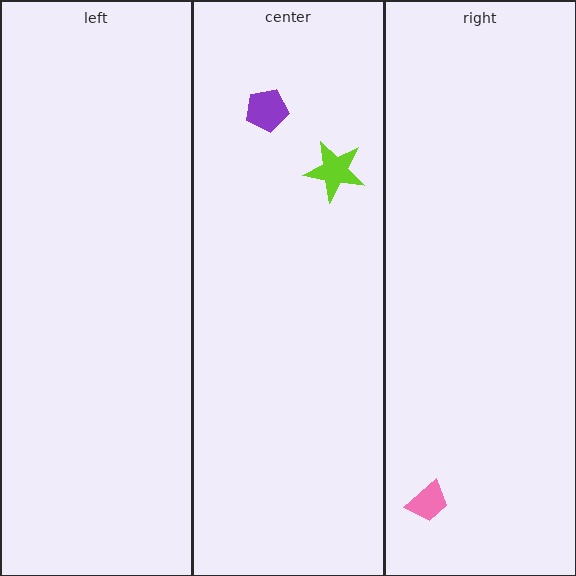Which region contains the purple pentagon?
The center region.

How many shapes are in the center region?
2.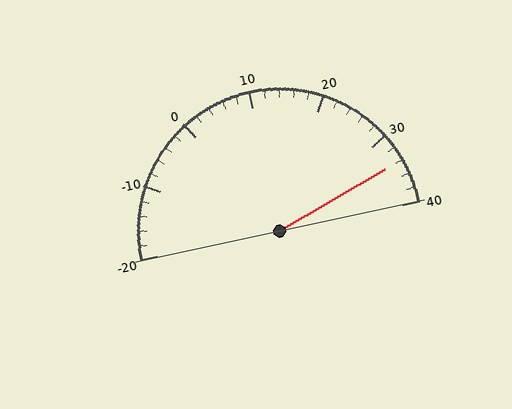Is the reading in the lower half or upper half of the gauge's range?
The reading is in the upper half of the range (-20 to 40).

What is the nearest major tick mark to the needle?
The nearest major tick mark is 30.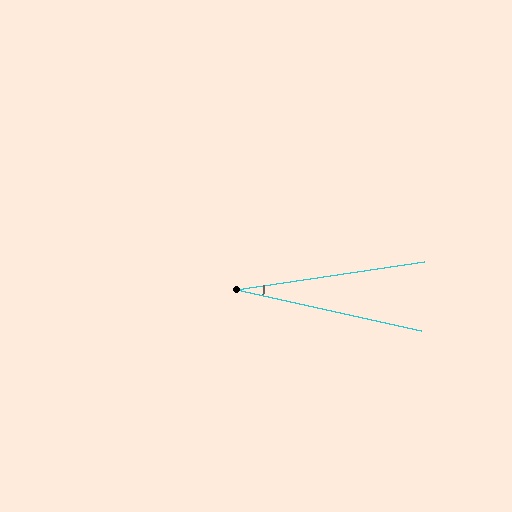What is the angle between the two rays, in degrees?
Approximately 21 degrees.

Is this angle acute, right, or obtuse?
It is acute.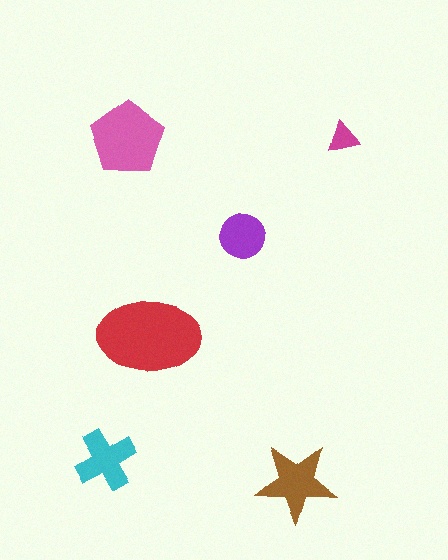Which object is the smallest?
The magenta triangle.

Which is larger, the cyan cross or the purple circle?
The cyan cross.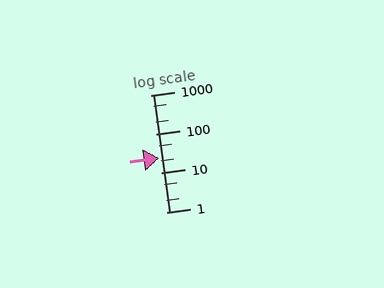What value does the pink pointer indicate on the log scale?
The pointer indicates approximately 24.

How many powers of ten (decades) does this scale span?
The scale spans 3 decades, from 1 to 1000.